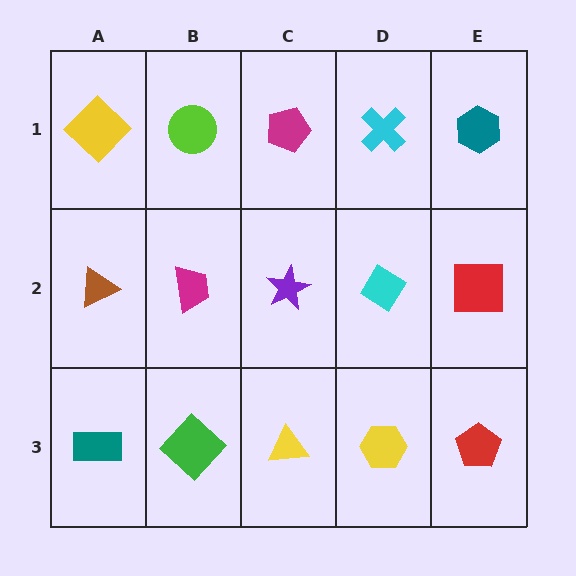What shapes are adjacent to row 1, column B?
A magenta trapezoid (row 2, column B), a yellow diamond (row 1, column A), a magenta pentagon (row 1, column C).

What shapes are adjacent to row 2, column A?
A yellow diamond (row 1, column A), a teal rectangle (row 3, column A), a magenta trapezoid (row 2, column B).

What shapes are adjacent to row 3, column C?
A purple star (row 2, column C), a green diamond (row 3, column B), a yellow hexagon (row 3, column D).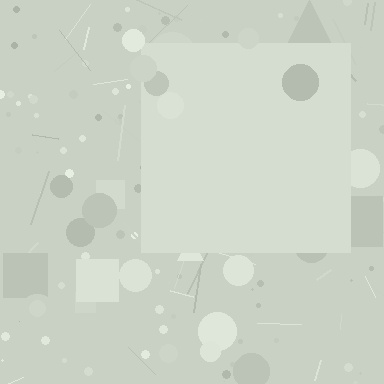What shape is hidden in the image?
A square is hidden in the image.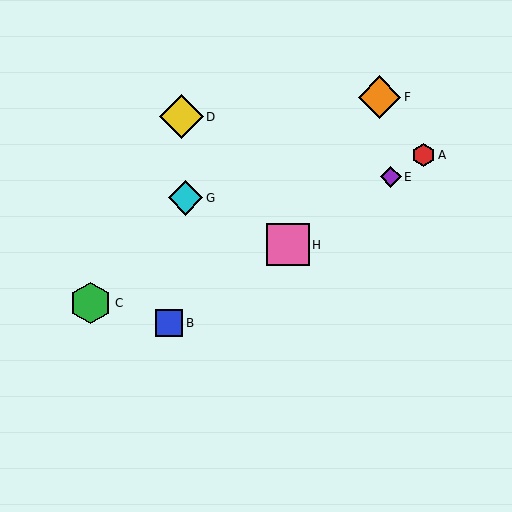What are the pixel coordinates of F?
Object F is at (380, 97).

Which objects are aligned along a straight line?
Objects A, B, E, H are aligned along a straight line.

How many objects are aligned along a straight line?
4 objects (A, B, E, H) are aligned along a straight line.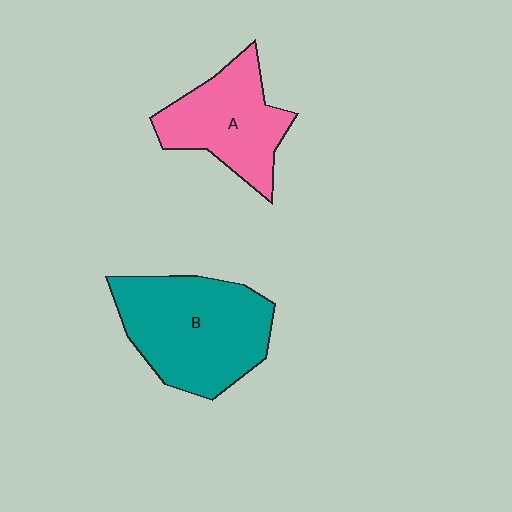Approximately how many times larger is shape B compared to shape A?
Approximately 1.4 times.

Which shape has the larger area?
Shape B (teal).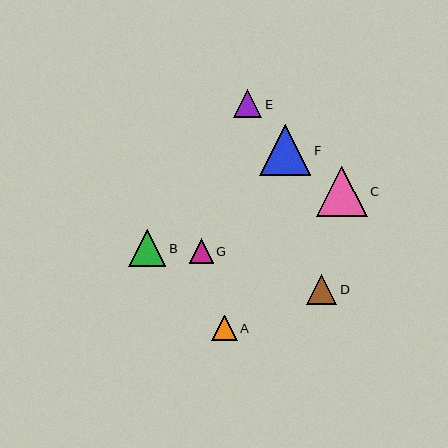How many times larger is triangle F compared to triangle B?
Triangle F is approximately 1.4 times the size of triangle B.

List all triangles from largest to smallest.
From largest to smallest: F, C, B, D, E, A, G.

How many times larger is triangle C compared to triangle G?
Triangle C is approximately 2.1 times the size of triangle G.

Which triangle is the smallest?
Triangle G is the smallest with a size of approximately 24 pixels.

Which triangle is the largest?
Triangle F is the largest with a size of approximately 52 pixels.